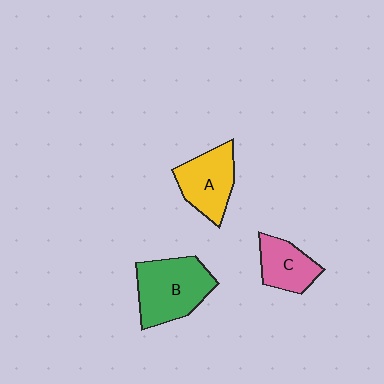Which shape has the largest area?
Shape B (green).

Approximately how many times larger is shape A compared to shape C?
Approximately 1.3 times.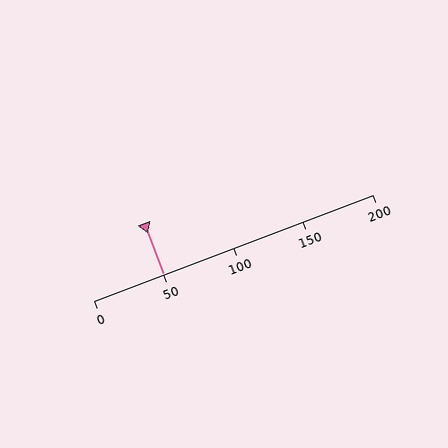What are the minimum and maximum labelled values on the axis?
The axis runs from 0 to 200.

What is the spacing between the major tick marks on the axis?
The major ticks are spaced 50 apart.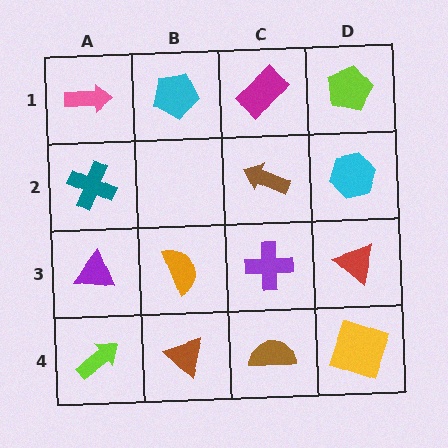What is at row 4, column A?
A lime arrow.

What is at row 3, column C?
A purple cross.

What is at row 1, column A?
A pink arrow.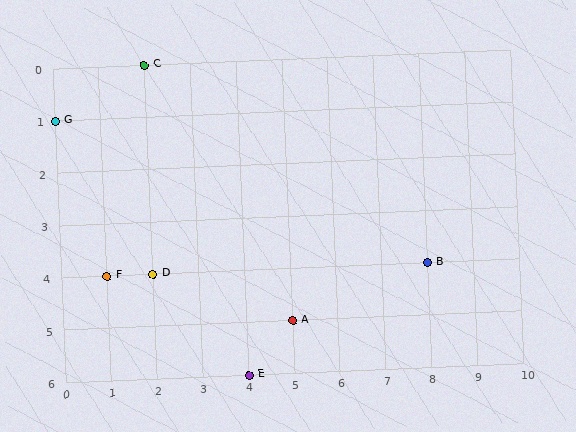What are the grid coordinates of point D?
Point D is at grid coordinates (2, 4).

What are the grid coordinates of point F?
Point F is at grid coordinates (1, 4).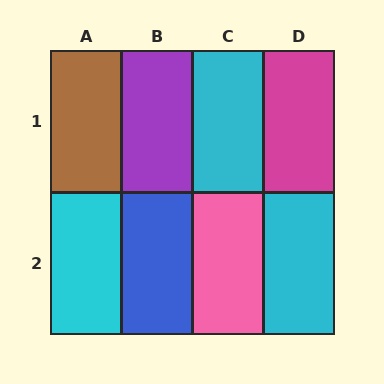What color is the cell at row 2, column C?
Pink.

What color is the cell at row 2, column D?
Cyan.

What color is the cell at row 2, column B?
Blue.